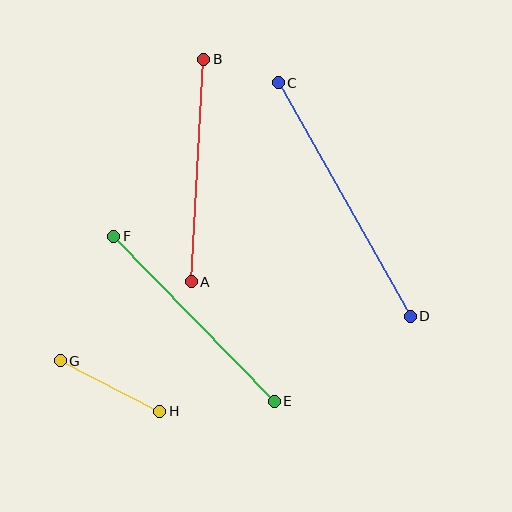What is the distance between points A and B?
The distance is approximately 223 pixels.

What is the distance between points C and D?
The distance is approximately 268 pixels.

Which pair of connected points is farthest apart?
Points C and D are farthest apart.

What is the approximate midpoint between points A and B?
The midpoint is at approximately (198, 171) pixels.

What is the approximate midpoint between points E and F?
The midpoint is at approximately (194, 319) pixels.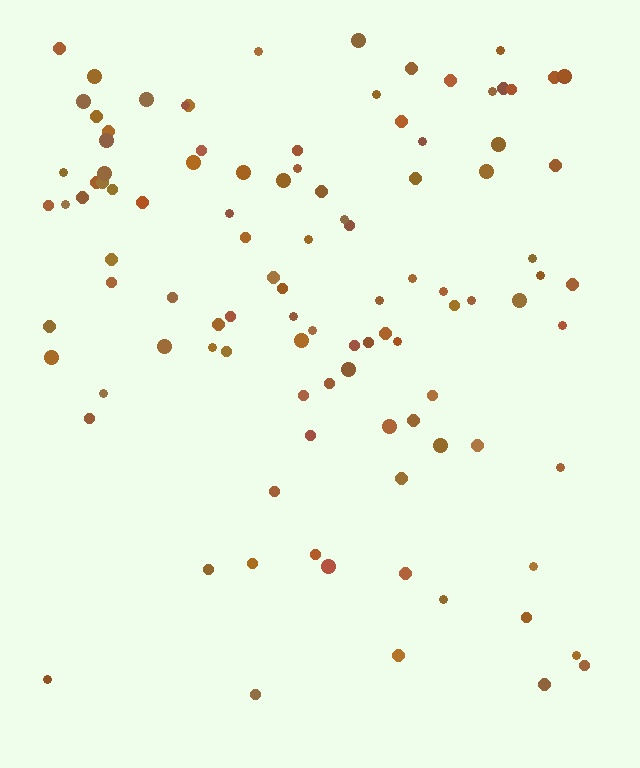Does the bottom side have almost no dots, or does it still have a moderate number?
Still a moderate number, just noticeably fewer than the top.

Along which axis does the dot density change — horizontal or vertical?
Vertical.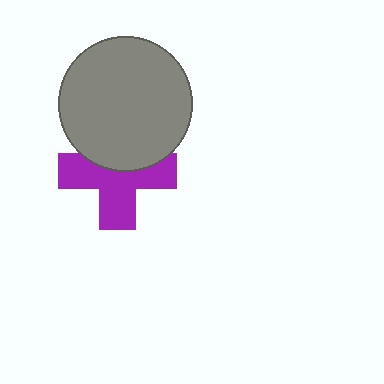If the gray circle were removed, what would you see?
You would see the complete purple cross.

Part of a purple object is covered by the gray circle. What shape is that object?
It is a cross.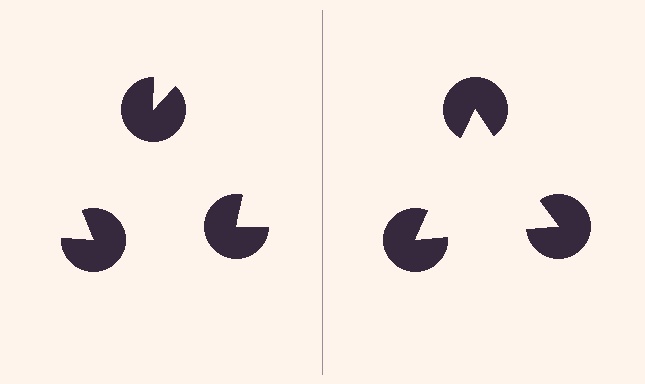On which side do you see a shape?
An illusory triangle appears on the right side. On the left side the wedge cuts are rotated, so no coherent shape forms.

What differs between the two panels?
The pac-man discs are positioned identically on both sides; only the wedge orientations differ. On the right they align to a triangle; on the left they are misaligned.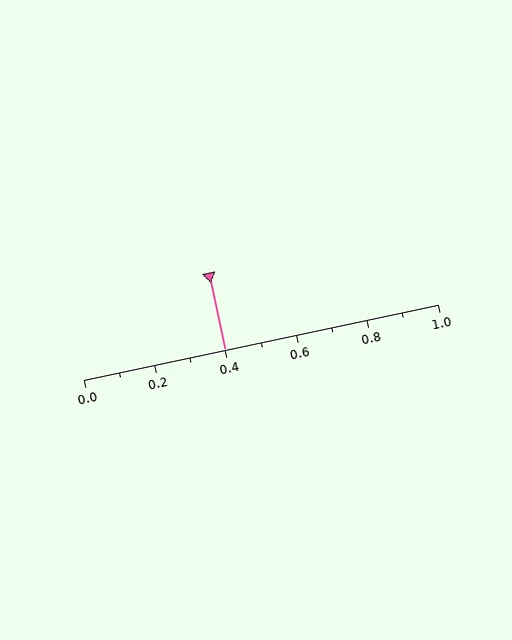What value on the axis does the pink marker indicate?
The marker indicates approximately 0.4.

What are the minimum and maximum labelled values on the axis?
The axis runs from 0.0 to 1.0.